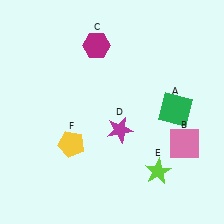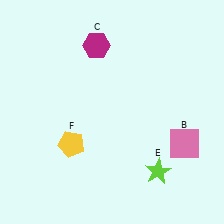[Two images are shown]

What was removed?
The magenta star (D), the green square (A) were removed in Image 2.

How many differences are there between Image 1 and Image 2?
There are 2 differences between the two images.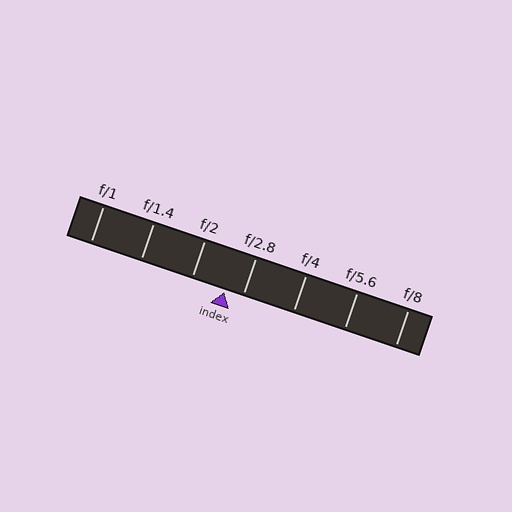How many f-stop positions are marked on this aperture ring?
There are 7 f-stop positions marked.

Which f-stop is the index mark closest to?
The index mark is closest to f/2.8.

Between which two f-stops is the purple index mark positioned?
The index mark is between f/2 and f/2.8.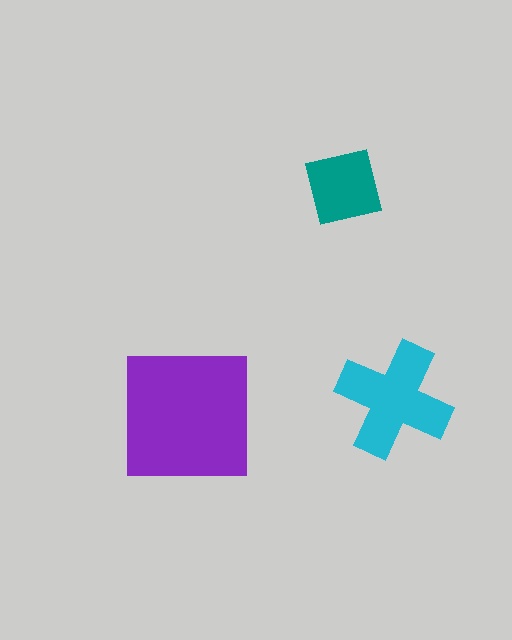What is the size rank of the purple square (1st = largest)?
1st.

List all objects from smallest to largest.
The teal square, the cyan cross, the purple square.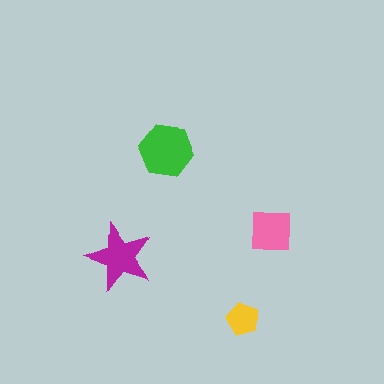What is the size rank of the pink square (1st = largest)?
3rd.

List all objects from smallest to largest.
The yellow pentagon, the pink square, the magenta star, the green hexagon.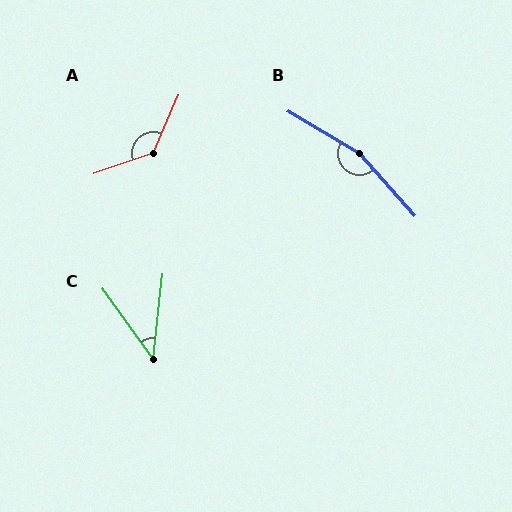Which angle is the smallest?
C, at approximately 42 degrees.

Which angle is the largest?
B, at approximately 163 degrees.